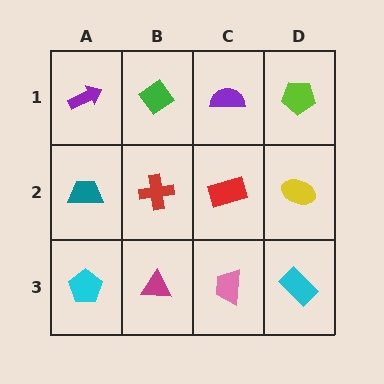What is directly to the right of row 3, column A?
A magenta triangle.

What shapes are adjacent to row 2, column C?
A purple semicircle (row 1, column C), a pink trapezoid (row 3, column C), a red cross (row 2, column B), a yellow ellipse (row 2, column D).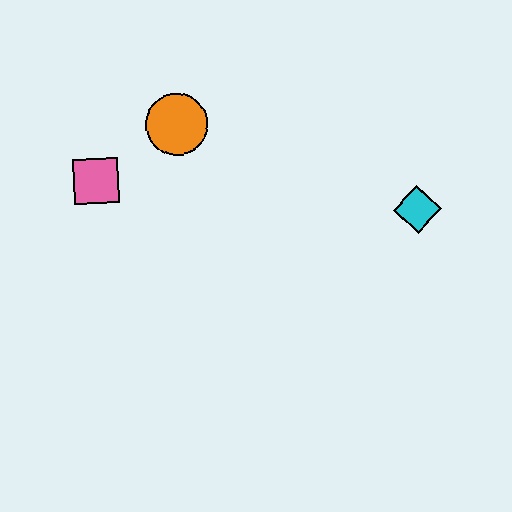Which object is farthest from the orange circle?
The cyan diamond is farthest from the orange circle.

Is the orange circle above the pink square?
Yes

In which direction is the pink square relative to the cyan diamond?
The pink square is to the left of the cyan diamond.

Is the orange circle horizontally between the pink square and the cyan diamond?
Yes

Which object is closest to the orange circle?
The pink square is closest to the orange circle.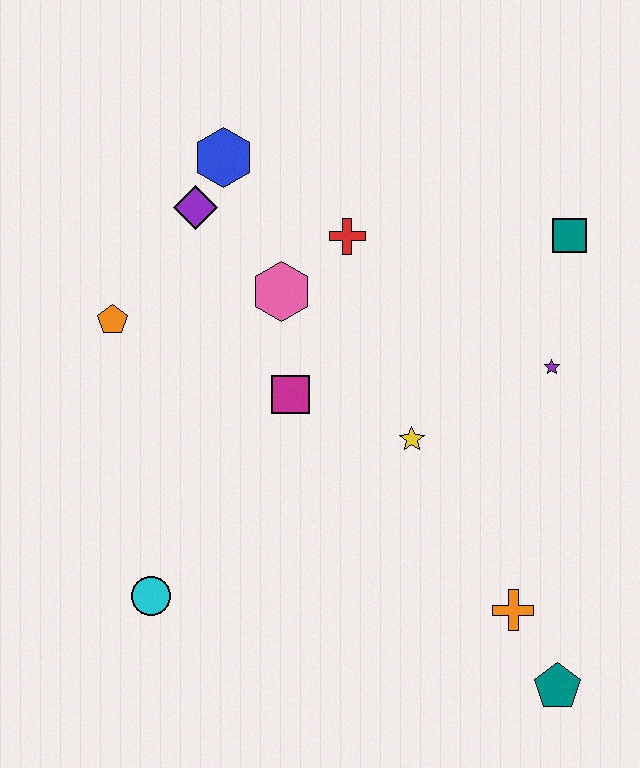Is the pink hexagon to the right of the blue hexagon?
Yes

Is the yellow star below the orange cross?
No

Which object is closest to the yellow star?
The magenta square is closest to the yellow star.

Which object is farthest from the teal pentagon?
The blue hexagon is farthest from the teal pentagon.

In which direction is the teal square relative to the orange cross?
The teal square is above the orange cross.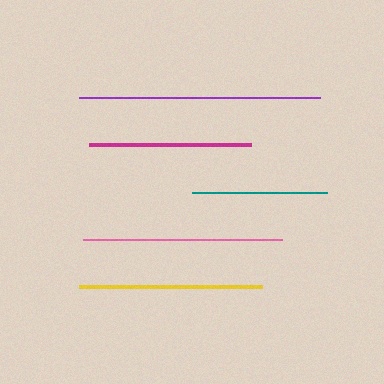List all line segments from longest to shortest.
From longest to shortest: purple, pink, yellow, magenta, teal.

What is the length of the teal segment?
The teal segment is approximately 135 pixels long.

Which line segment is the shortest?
The teal line is the shortest at approximately 135 pixels.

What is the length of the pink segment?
The pink segment is approximately 199 pixels long.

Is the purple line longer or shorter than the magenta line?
The purple line is longer than the magenta line.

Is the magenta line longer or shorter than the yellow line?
The yellow line is longer than the magenta line.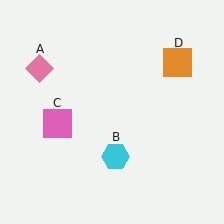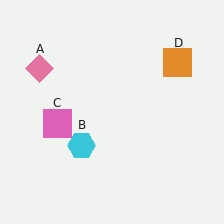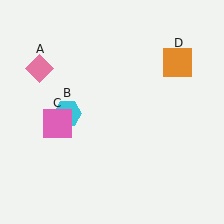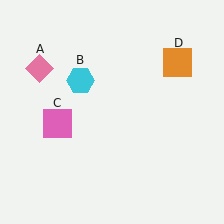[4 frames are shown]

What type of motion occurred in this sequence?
The cyan hexagon (object B) rotated clockwise around the center of the scene.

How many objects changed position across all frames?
1 object changed position: cyan hexagon (object B).